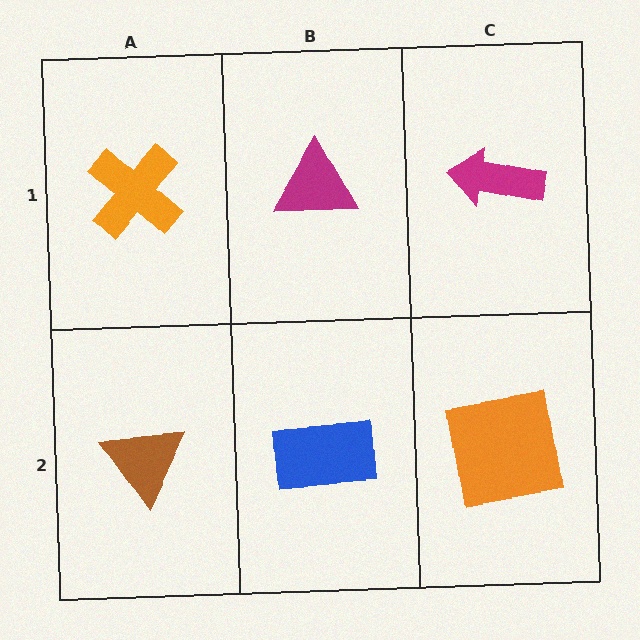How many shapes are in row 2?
3 shapes.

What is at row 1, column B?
A magenta triangle.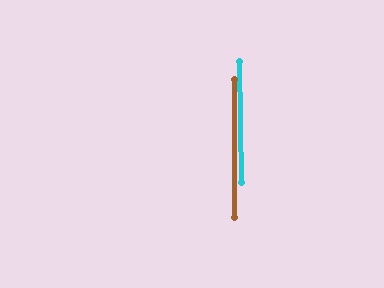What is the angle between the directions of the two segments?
Approximately 1 degree.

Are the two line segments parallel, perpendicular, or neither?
Parallel — their directions differ by only 1.1°.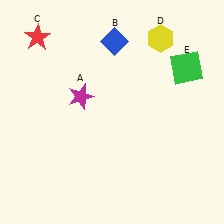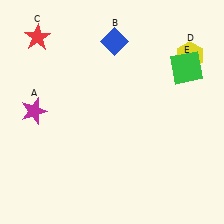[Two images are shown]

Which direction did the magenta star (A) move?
The magenta star (A) moved left.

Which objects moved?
The objects that moved are: the magenta star (A), the yellow hexagon (D).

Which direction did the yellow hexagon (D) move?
The yellow hexagon (D) moved right.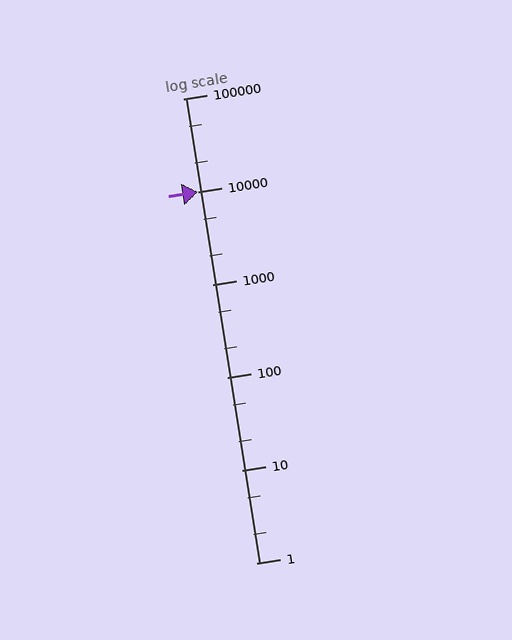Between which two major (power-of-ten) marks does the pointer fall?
The pointer is between 10000 and 100000.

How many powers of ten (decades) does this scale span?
The scale spans 5 decades, from 1 to 100000.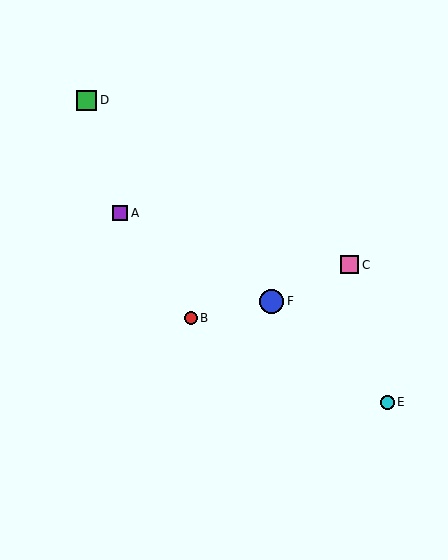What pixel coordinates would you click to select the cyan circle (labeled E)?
Click at (387, 402) to select the cyan circle E.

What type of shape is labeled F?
Shape F is a blue circle.